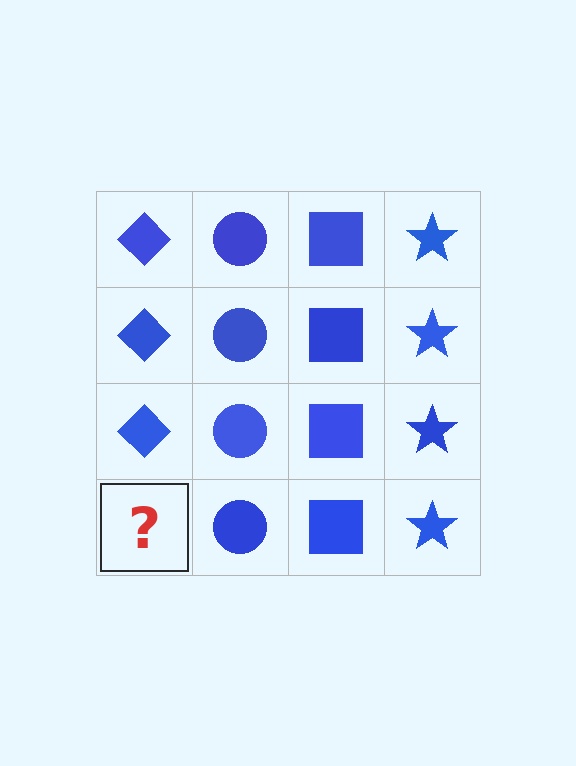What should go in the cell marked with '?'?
The missing cell should contain a blue diamond.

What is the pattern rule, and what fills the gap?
The rule is that each column has a consistent shape. The gap should be filled with a blue diamond.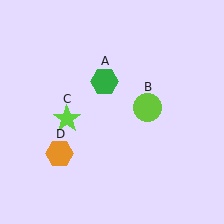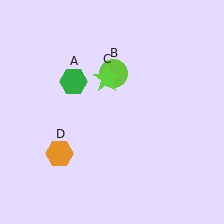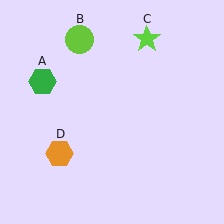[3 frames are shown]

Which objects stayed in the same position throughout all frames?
Orange hexagon (object D) remained stationary.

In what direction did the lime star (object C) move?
The lime star (object C) moved up and to the right.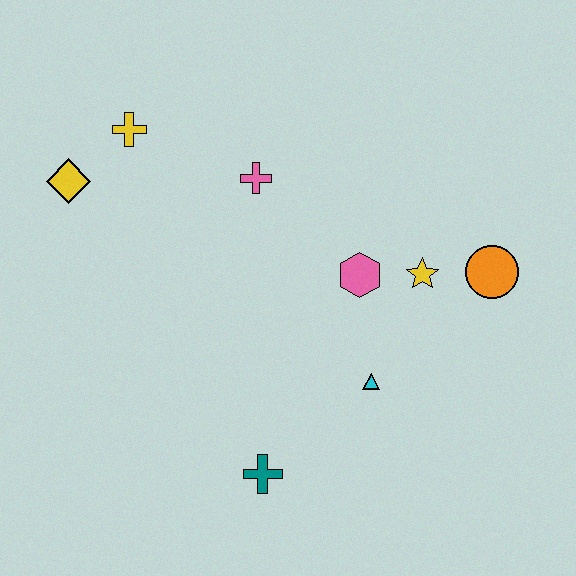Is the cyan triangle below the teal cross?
No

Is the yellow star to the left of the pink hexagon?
No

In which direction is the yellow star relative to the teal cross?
The yellow star is above the teal cross.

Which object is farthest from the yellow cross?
The orange circle is farthest from the yellow cross.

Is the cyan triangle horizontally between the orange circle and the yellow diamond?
Yes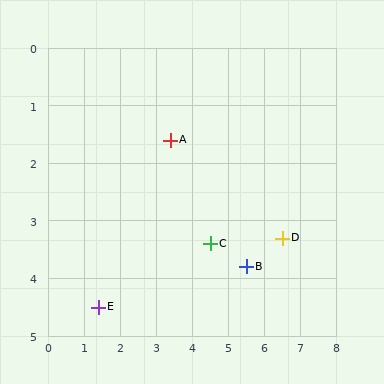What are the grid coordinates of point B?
Point B is at approximately (5.5, 3.8).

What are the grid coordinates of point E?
Point E is at approximately (1.4, 4.5).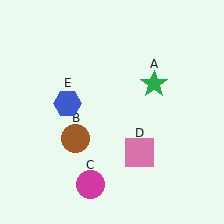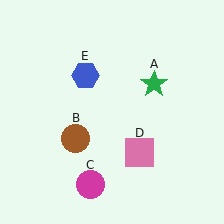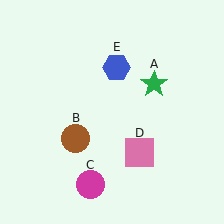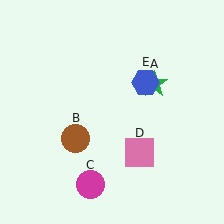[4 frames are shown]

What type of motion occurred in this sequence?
The blue hexagon (object E) rotated clockwise around the center of the scene.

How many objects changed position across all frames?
1 object changed position: blue hexagon (object E).